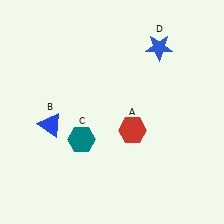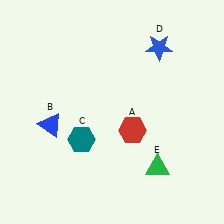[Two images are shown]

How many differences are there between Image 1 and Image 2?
There is 1 difference between the two images.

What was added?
A green triangle (E) was added in Image 2.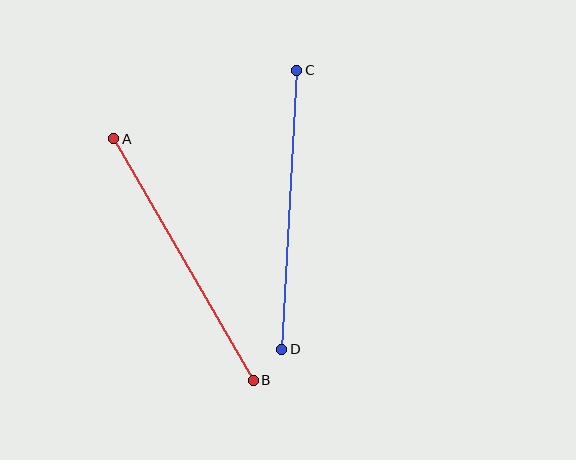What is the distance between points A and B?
The distance is approximately 279 pixels.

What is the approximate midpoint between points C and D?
The midpoint is at approximately (289, 210) pixels.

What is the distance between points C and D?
The distance is approximately 279 pixels.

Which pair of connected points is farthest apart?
Points C and D are farthest apart.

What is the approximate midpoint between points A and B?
The midpoint is at approximately (183, 260) pixels.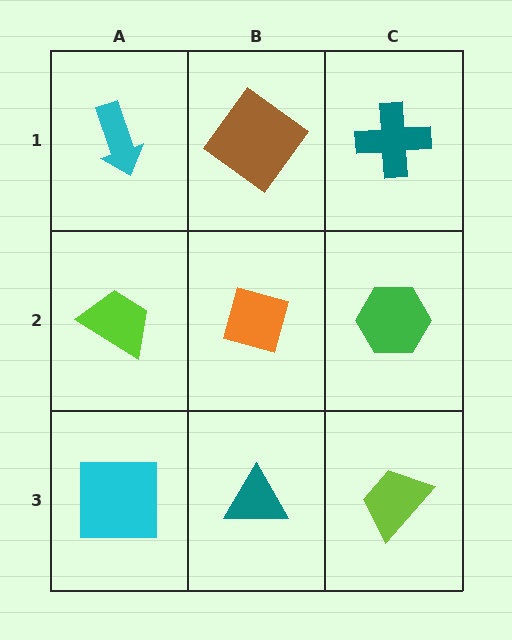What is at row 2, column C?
A green hexagon.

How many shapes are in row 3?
3 shapes.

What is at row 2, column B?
An orange square.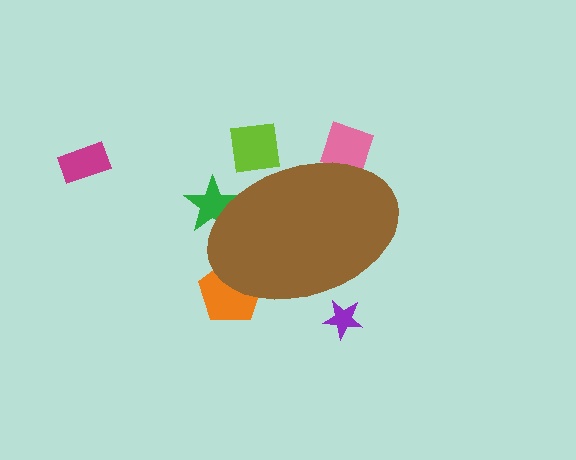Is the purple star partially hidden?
Yes, the purple star is partially hidden behind the brown ellipse.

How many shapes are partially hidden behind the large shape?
5 shapes are partially hidden.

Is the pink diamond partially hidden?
Yes, the pink diamond is partially hidden behind the brown ellipse.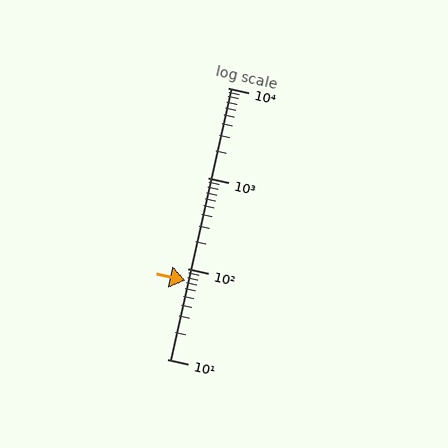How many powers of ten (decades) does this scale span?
The scale spans 3 decades, from 10 to 10000.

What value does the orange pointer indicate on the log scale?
The pointer indicates approximately 73.